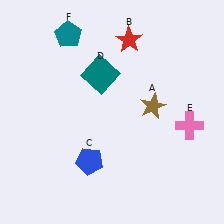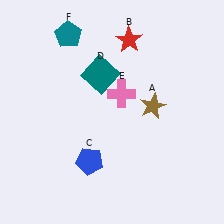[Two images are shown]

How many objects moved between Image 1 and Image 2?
1 object moved between the two images.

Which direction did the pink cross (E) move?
The pink cross (E) moved left.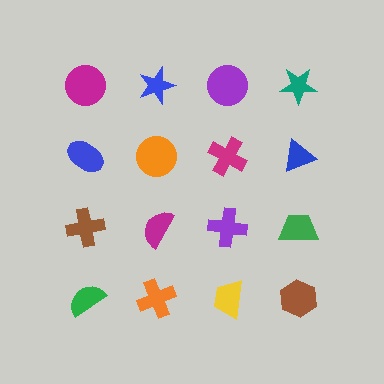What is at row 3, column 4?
A green trapezoid.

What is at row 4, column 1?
A green semicircle.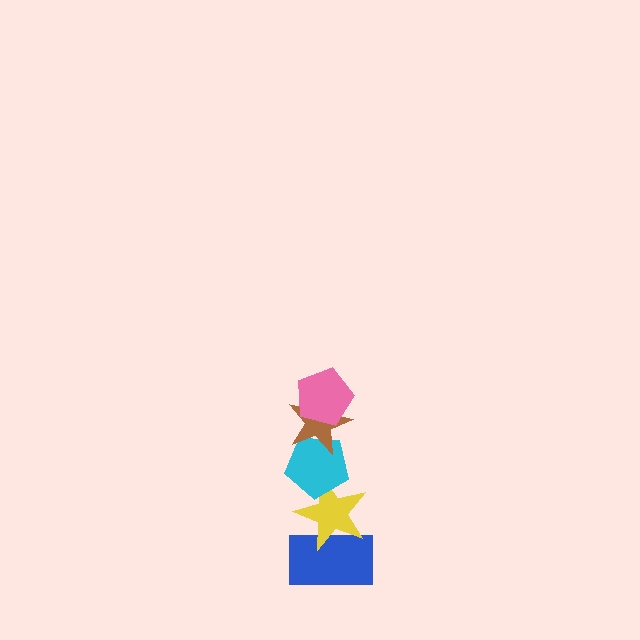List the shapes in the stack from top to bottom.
From top to bottom: the pink pentagon, the brown star, the cyan pentagon, the yellow star, the blue rectangle.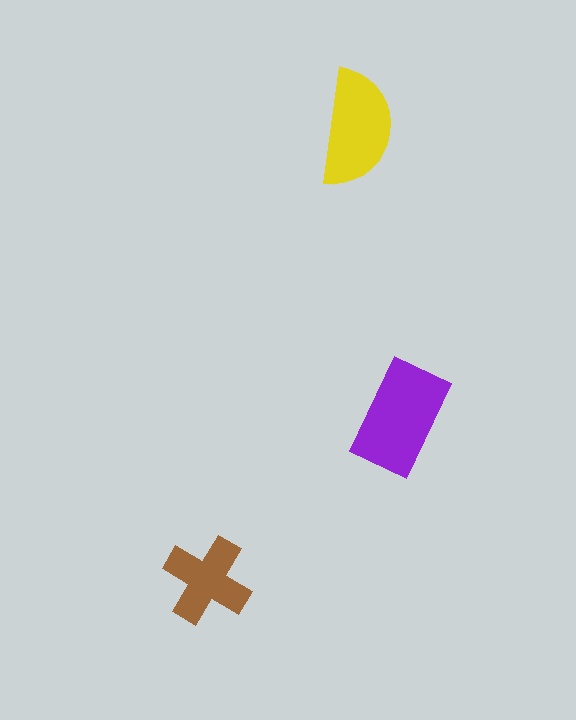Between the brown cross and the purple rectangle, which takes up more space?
The purple rectangle.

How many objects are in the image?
There are 3 objects in the image.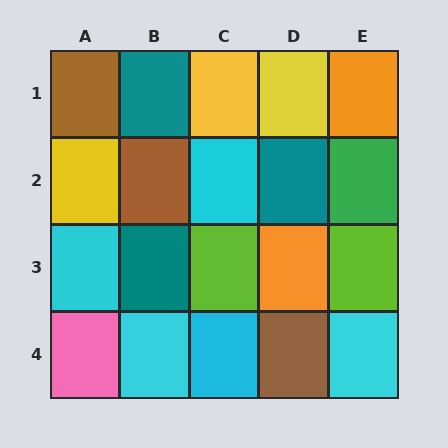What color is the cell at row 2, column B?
Brown.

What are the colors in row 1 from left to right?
Brown, teal, yellow, yellow, orange.